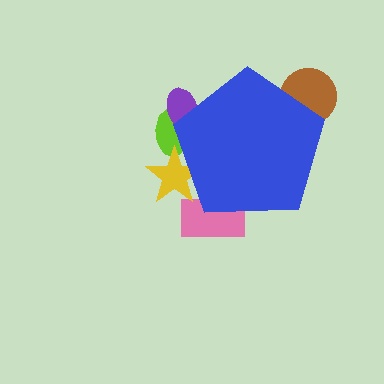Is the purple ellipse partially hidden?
Yes, the purple ellipse is partially hidden behind the blue pentagon.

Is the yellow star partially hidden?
Yes, the yellow star is partially hidden behind the blue pentagon.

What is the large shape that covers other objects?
A blue pentagon.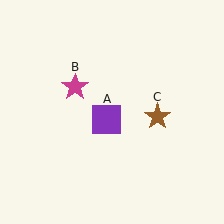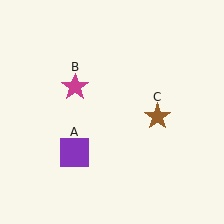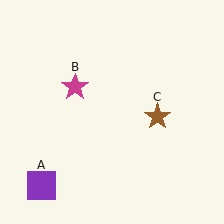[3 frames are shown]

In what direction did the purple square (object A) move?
The purple square (object A) moved down and to the left.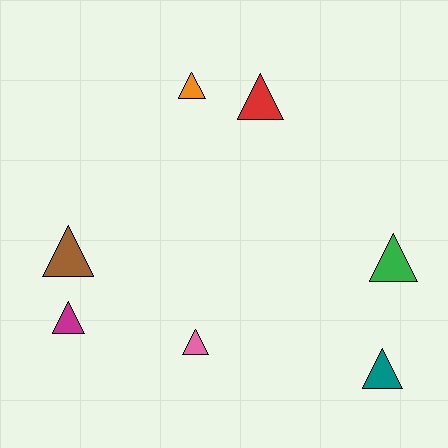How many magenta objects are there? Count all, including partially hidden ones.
There is 1 magenta object.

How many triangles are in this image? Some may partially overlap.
There are 7 triangles.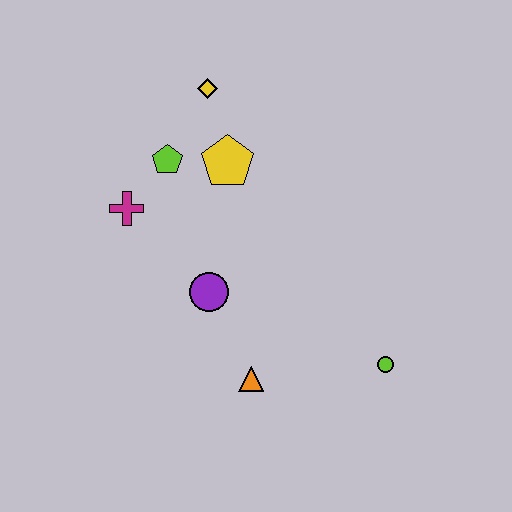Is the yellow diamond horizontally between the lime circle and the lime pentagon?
Yes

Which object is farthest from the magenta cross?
The lime circle is farthest from the magenta cross.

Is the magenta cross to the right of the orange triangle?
No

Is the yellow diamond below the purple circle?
No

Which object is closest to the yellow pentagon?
The lime pentagon is closest to the yellow pentagon.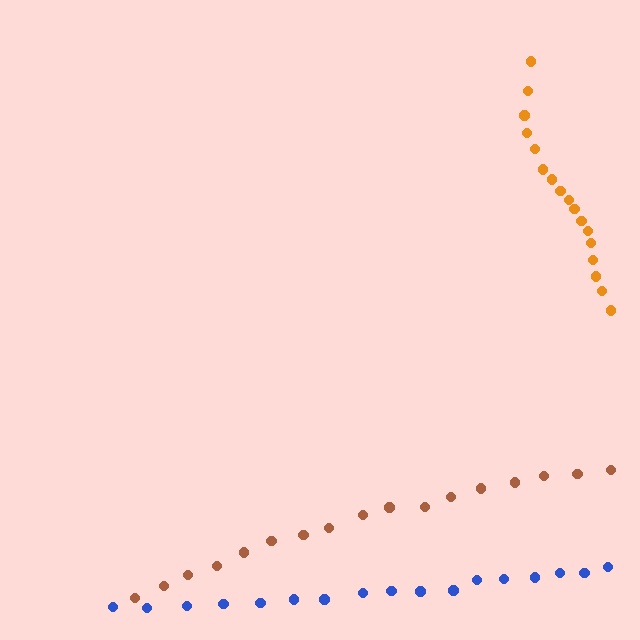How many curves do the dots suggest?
There are 3 distinct paths.